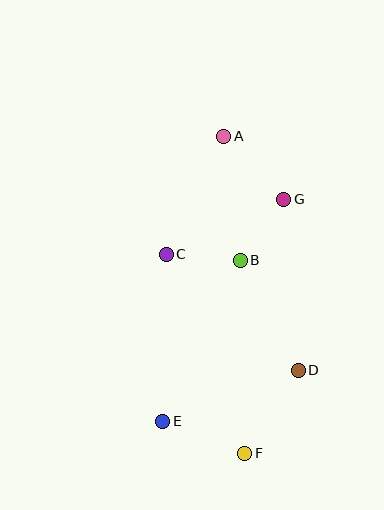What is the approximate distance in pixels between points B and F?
The distance between B and F is approximately 193 pixels.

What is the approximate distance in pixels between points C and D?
The distance between C and D is approximately 176 pixels.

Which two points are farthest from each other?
Points A and F are farthest from each other.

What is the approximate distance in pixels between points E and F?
The distance between E and F is approximately 88 pixels.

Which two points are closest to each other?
Points B and C are closest to each other.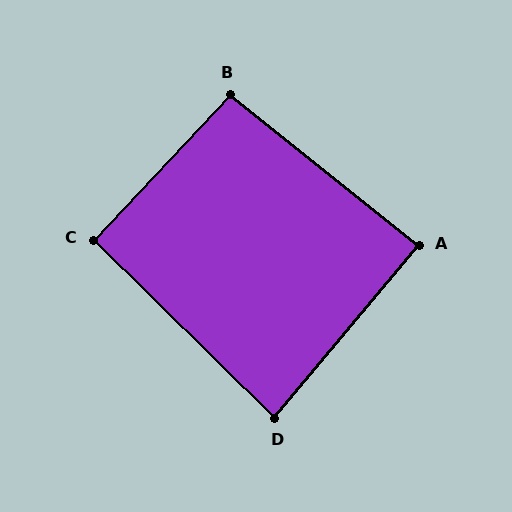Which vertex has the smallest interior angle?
D, at approximately 85 degrees.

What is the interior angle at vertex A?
Approximately 89 degrees (approximately right).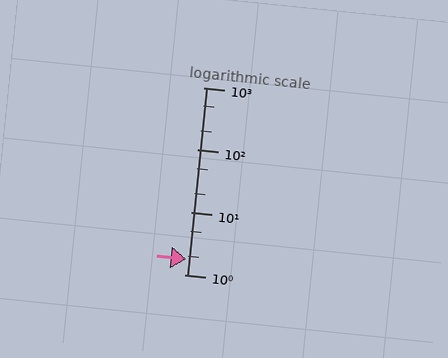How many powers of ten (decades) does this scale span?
The scale spans 3 decades, from 1 to 1000.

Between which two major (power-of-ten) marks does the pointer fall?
The pointer is between 1 and 10.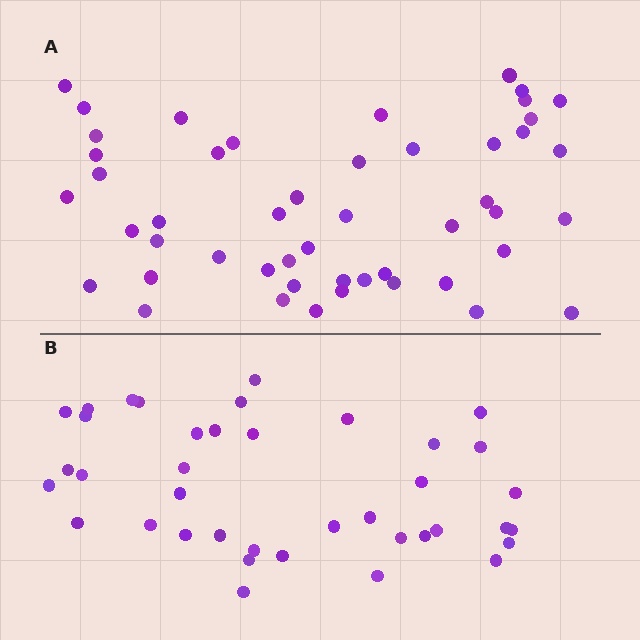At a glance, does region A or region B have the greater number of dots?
Region A (the top region) has more dots.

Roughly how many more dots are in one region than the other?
Region A has roughly 10 or so more dots than region B.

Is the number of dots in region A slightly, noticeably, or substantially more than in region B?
Region A has noticeably more, but not dramatically so. The ratio is roughly 1.3 to 1.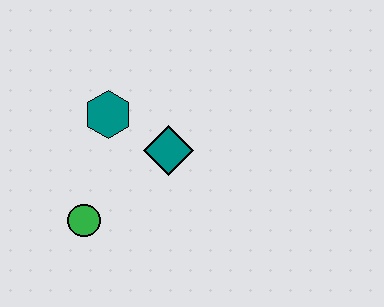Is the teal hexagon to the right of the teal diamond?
No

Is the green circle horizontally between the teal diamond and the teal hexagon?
No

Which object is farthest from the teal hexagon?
The green circle is farthest from the teal hexagon.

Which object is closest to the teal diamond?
The teal hexagon is closest to the teal diamond.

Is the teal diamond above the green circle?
Yes